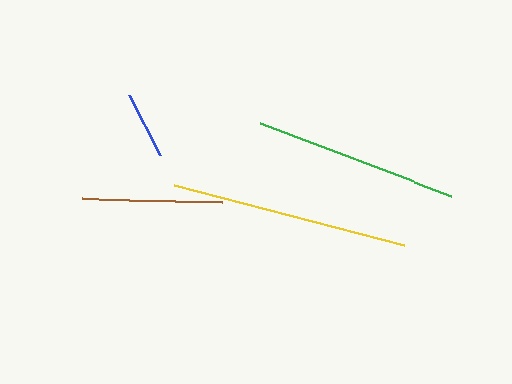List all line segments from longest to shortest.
From longest to shortest: yellow, green, brown, blue.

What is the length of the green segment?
The green segment is approximately 203 pixels long.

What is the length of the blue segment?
The blue segment is approximately 67 pixels long.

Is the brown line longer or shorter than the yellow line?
The yellow line is longer than the brown line.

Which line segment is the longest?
The yellow line is the longest at approximately 237 pixels.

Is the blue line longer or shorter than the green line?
The green line is longer than the blue line.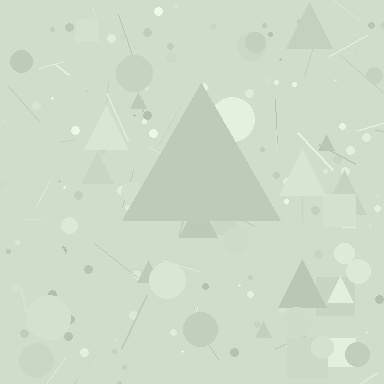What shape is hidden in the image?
A triangle is hidden in the image.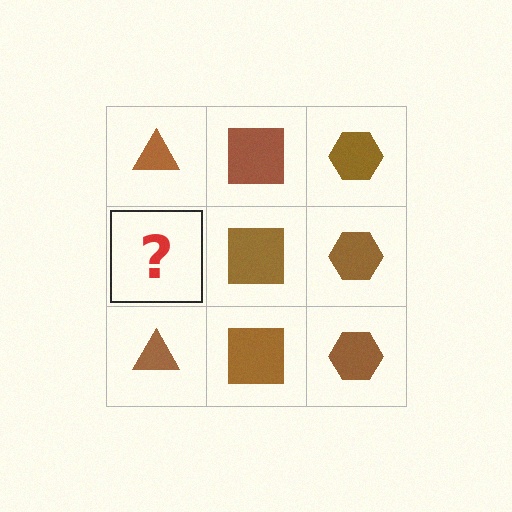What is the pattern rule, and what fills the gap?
The rule is that each column has a consistent shape. The gap should be filled with a brown triangle.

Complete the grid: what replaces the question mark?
The question mark should be replaced with a brown triangle.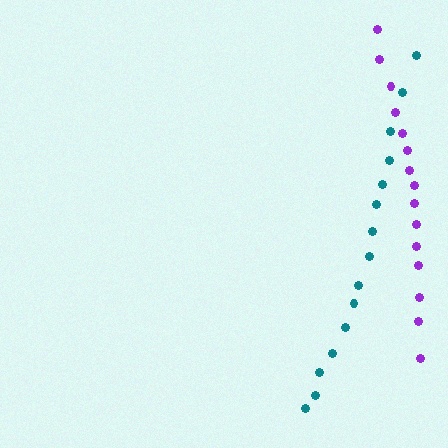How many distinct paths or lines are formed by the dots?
There are 2 distinct paths.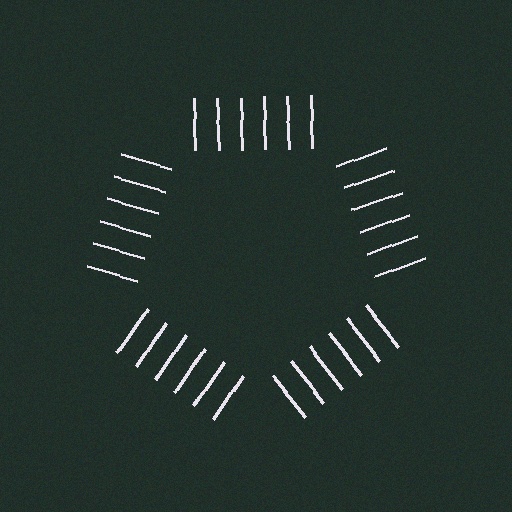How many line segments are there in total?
30 — 6 along each of the 5 edges.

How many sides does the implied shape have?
5 sides — the line-ends trace a pentagon.